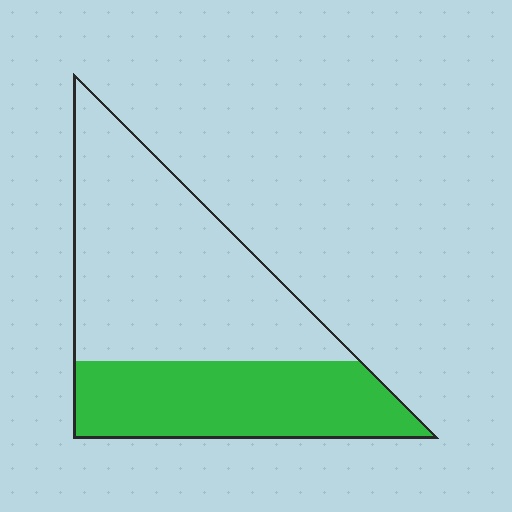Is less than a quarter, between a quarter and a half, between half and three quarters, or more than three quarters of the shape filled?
Between a quarter and a half.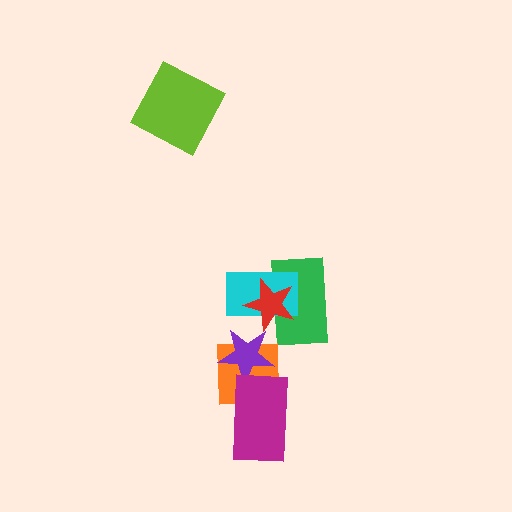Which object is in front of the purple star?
The magenta rectangle is in front of the purple star.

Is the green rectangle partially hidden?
Yes, it is partially covered by another shape.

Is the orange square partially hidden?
Yes, it is partially covered by another shape.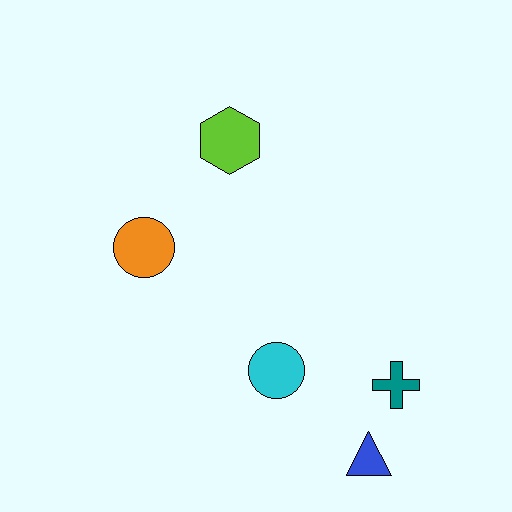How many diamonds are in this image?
There are no diamonds.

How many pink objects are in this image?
There are no pink objects.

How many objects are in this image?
There are 5 objects.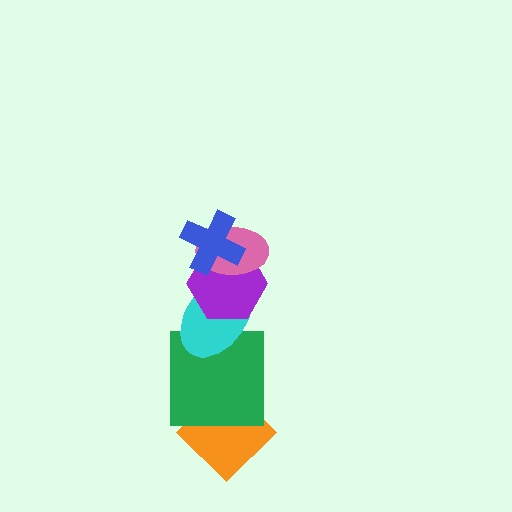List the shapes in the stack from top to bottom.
From top to bottom: the blue cross, the pink ellipse, the purple hexagon, the cyan ellipse, the green square, the orange diamond.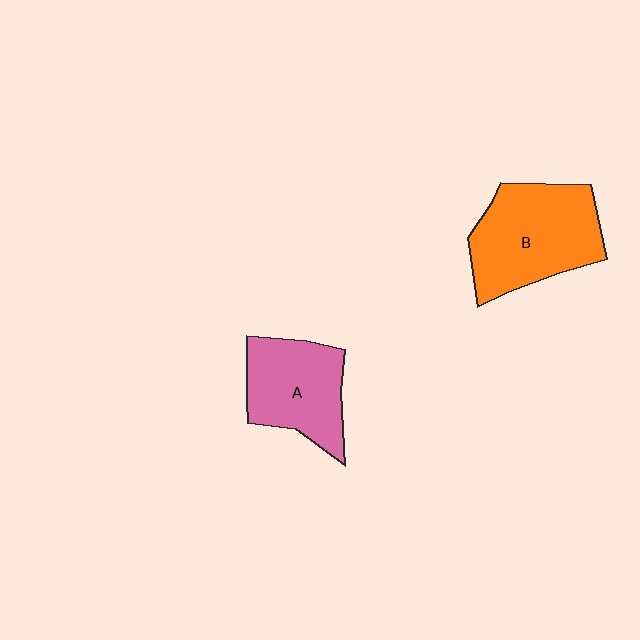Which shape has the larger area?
Shape B (orange).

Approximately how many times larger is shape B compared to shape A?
Approximately 1.3 times.